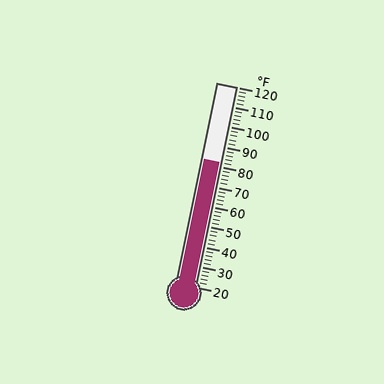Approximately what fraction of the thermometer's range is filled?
The thermometer is filled to approximately 60% of its range.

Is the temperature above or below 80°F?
The temperature is above 80°F.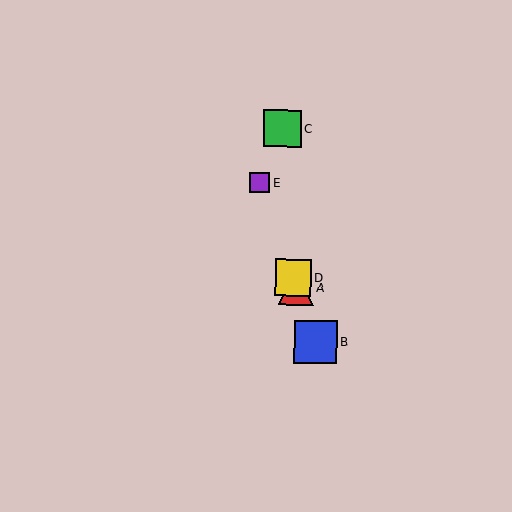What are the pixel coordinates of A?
Object A is at (296, 288).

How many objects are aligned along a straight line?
4 objects (A, B, D, E) are aligned along a straight line.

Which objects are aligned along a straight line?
Objects A, B, D, E are aligned along a straight line.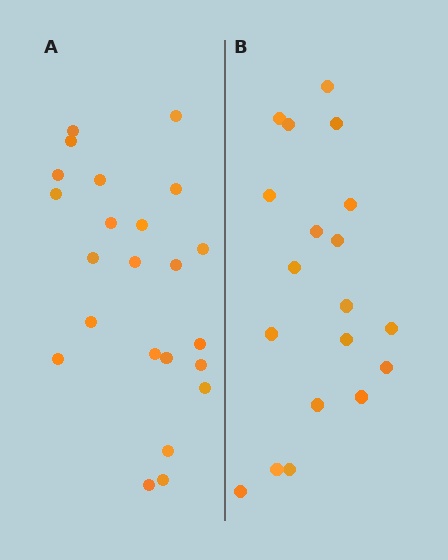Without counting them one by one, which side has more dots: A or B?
Region A (the left region) has more dots.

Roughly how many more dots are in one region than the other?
Region A has about 4 more dots than region B.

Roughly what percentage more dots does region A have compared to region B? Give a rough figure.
About 20% more.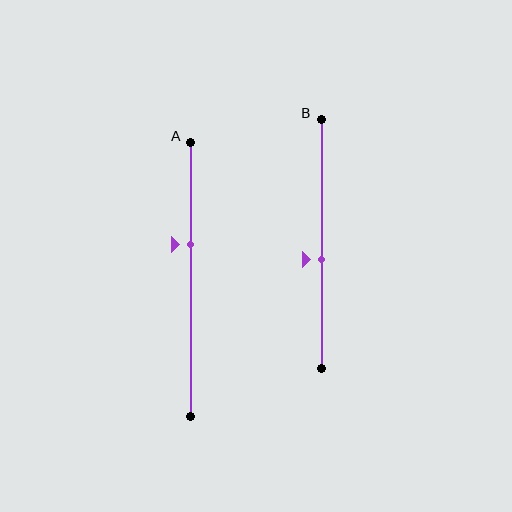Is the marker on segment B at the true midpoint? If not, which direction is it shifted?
No, the marker on segment B is shifted downward by about 6% of the segment length.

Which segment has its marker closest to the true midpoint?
Segment B has its marker closest to the true midpoint.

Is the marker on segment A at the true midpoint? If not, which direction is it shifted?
No, the marker on segment A is shifted upward by about 13% of the segment length.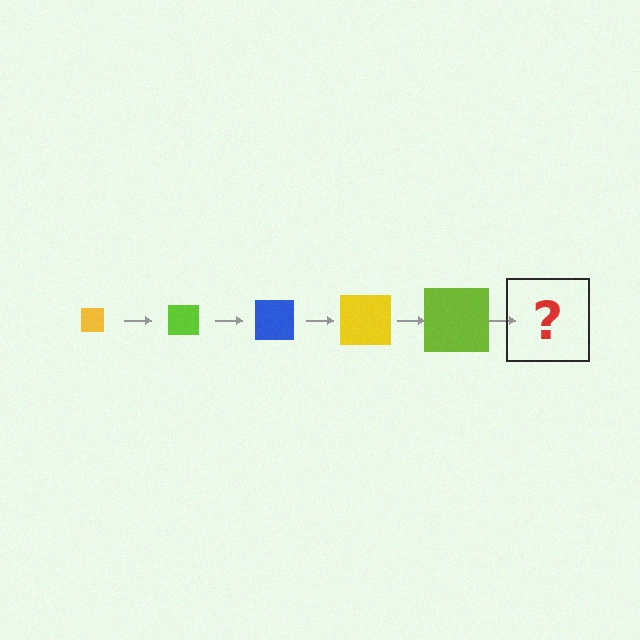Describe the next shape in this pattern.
It should be a blue square, larger than the previous one.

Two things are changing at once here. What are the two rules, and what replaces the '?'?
The two rules are that the square grows larger each step and the color cycles through yellow, lime, and blue. The '?' should be a blue square, larger than the previous one.